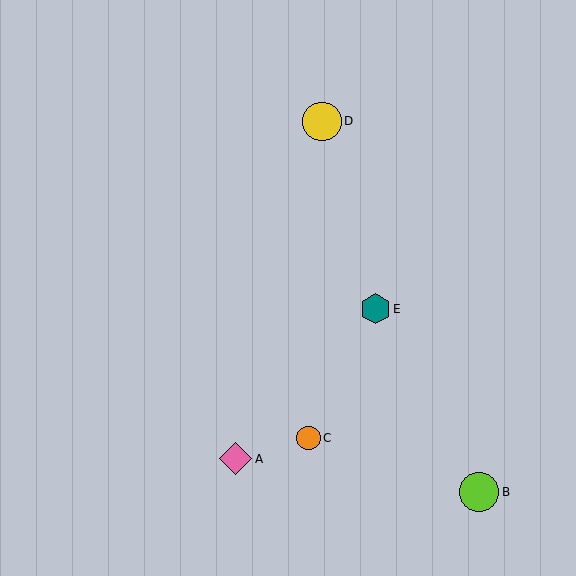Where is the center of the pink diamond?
The center of the pink diamond is at (236, 459).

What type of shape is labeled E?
Shape E is a teal hexagon.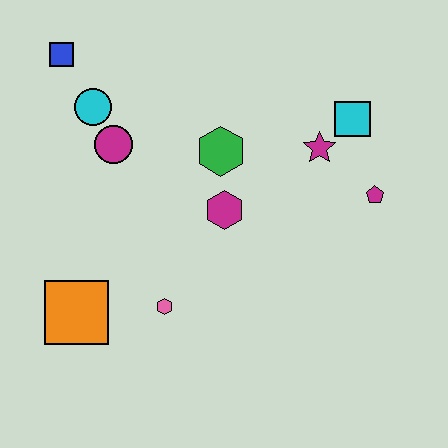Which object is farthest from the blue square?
The magenta pentagon is farthest from the blue square.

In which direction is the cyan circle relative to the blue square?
The cyan circle is below the blue square.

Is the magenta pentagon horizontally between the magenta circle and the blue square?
No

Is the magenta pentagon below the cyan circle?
Yes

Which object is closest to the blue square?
The cyan circle is closest to the blue square.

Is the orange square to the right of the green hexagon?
No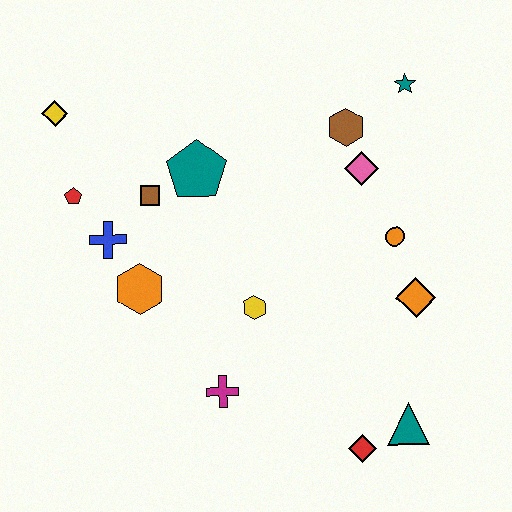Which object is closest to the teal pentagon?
The brown square is closest to the teal pentagon.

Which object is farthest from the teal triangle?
The yellow diamond is farthest from the teal triangle.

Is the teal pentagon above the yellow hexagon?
Yes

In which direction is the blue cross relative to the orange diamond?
The blue cross is to the left of the orange diamond.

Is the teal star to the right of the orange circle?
Yes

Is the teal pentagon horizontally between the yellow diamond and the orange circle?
Yes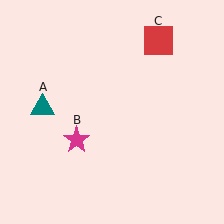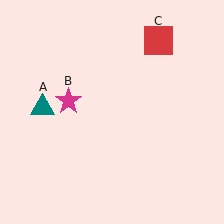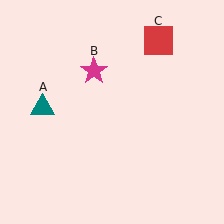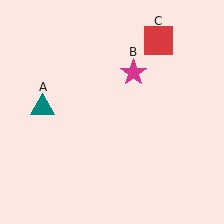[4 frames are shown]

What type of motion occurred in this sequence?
The magenta star (object B) rotated clockwise around the center of the scene.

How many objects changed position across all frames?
1 object changed position: magenta star (object B).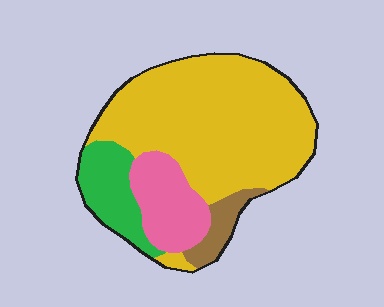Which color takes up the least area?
Brown, at roughly 5%.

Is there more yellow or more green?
Yellow.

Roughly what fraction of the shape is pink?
Pink covers around 15% of the shape.